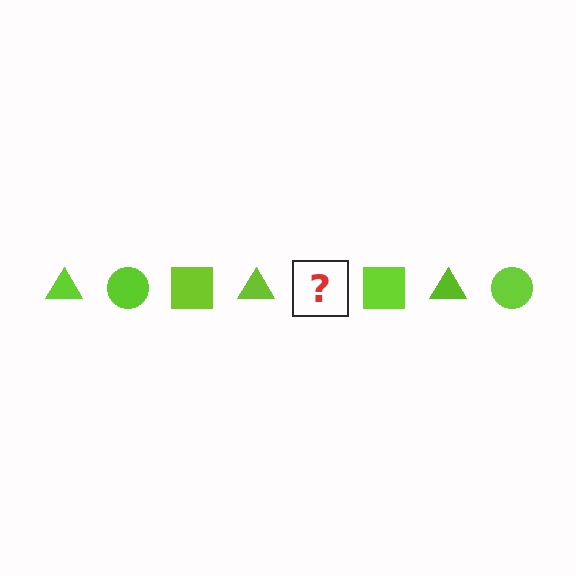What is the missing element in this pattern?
The missing element is a lime circle.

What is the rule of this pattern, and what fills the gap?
The rule is that the pattern cycles through triangle, circle, square shapes in lime. The gap should be filled with a lime circle.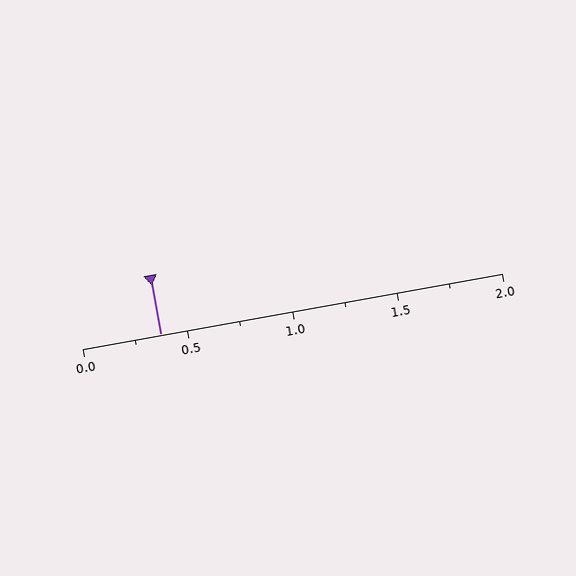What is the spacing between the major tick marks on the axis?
The major ticks are spaced 0.5 apart.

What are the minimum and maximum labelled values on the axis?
The axis runs from 0.0 to 2.0.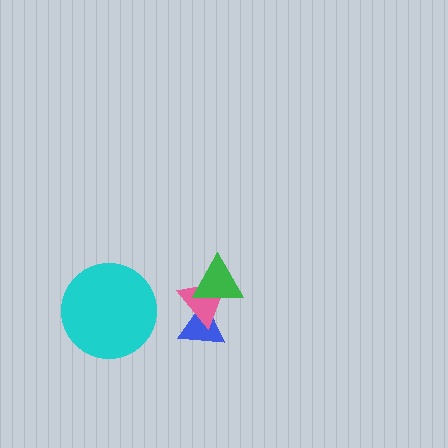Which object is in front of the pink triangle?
The green triangle is in front of the pink triangle.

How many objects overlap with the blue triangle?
2 objects overlap with the blue triangle.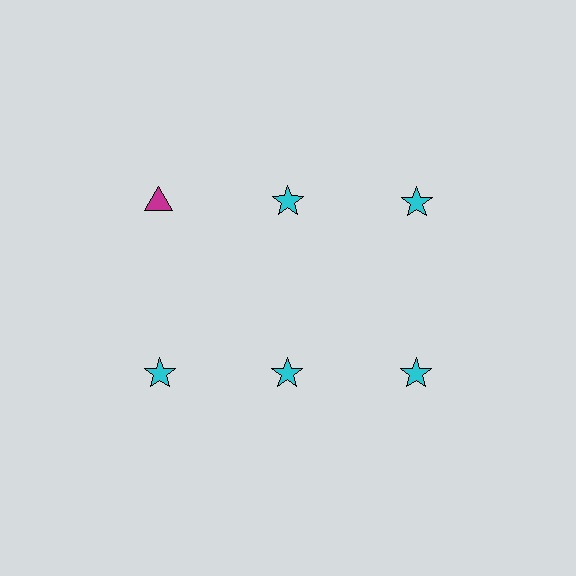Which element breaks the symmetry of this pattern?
The magenta triangle in the top row, leftmost column breaks the symmetry. All other shapes are cyan stars.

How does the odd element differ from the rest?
It differs in both color (magenta instead of cyan) and shape (triangle instead of star).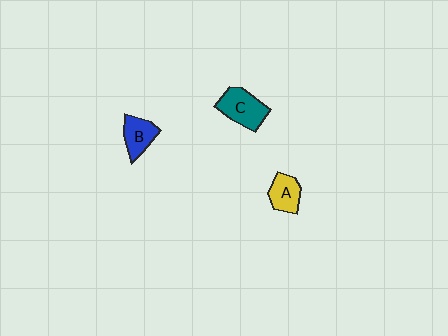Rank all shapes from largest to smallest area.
From largest to smallest: C (teal), B (blue), A (yellow).